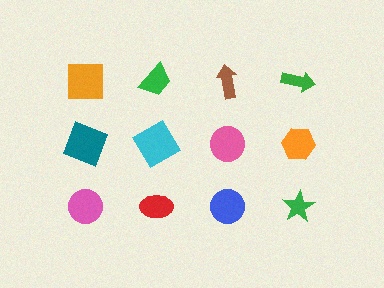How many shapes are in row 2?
4 shapes.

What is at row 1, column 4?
A green arrow.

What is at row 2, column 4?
An orange hexagon.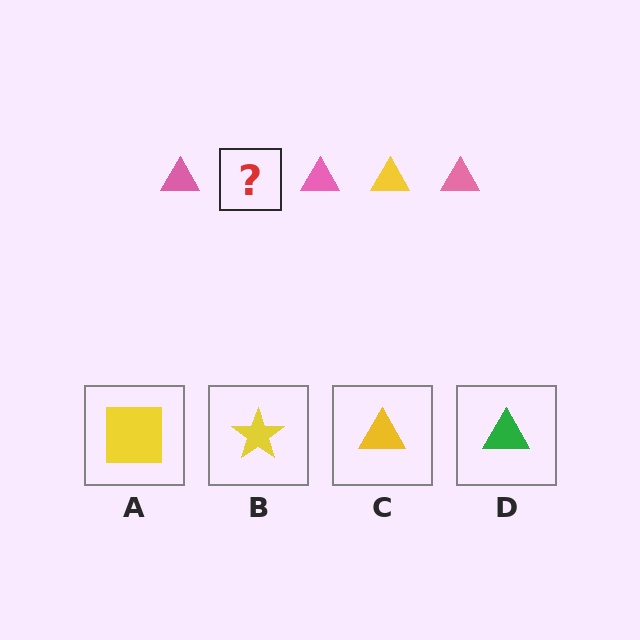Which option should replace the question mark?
Option C.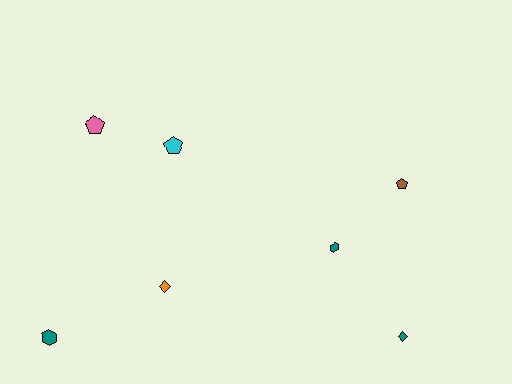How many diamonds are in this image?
There are 2 diamonds.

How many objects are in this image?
There are 7 objects.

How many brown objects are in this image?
There is 1 brown object.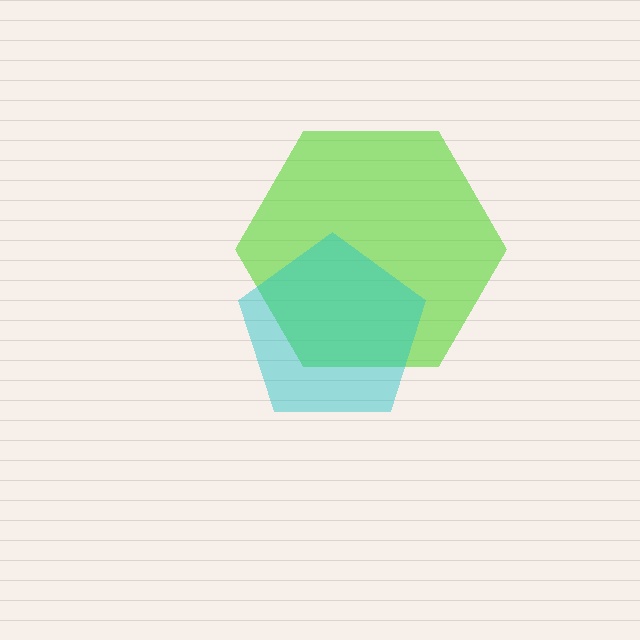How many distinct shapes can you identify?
There are 2 distinct shapes: a lime hexagon, a cyan pentagon.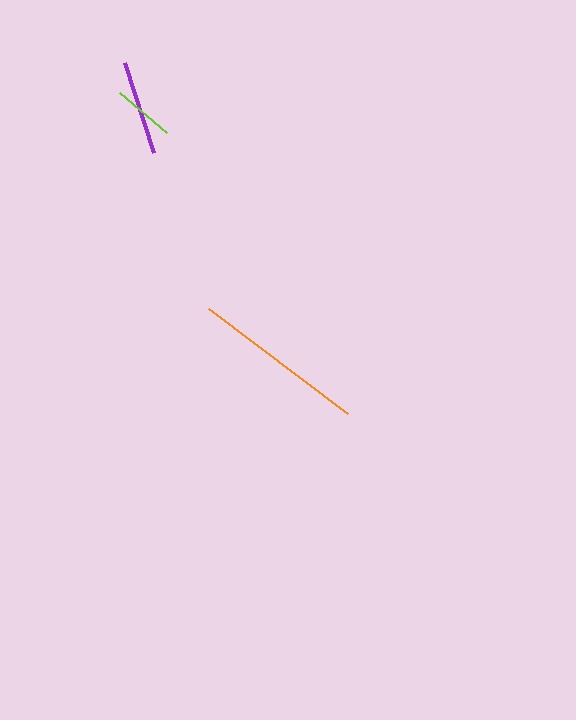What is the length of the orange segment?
The orange segment is approximately 174 pixels long.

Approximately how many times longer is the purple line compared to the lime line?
The purple line is approximately 1.5 times the length of the lime line.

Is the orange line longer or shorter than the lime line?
The orange line is longer than the lime line.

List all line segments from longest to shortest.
From longest to shortest: orange, purple, lime.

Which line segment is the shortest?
The lime line is the shortest at approximately 62 pixels.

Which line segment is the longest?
The orange line is the longest at approximately 174 pixels.